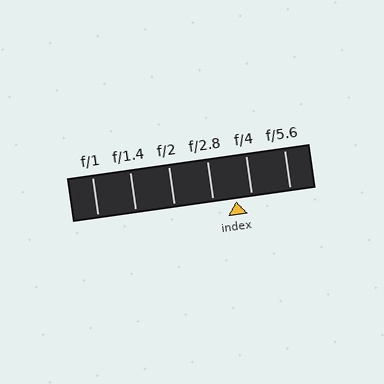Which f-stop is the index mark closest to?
The index mark is closest to f/4.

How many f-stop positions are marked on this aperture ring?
There are 6 f-stop positions marked.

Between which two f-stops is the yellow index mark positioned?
The index mark is between f/2.8 and f/4.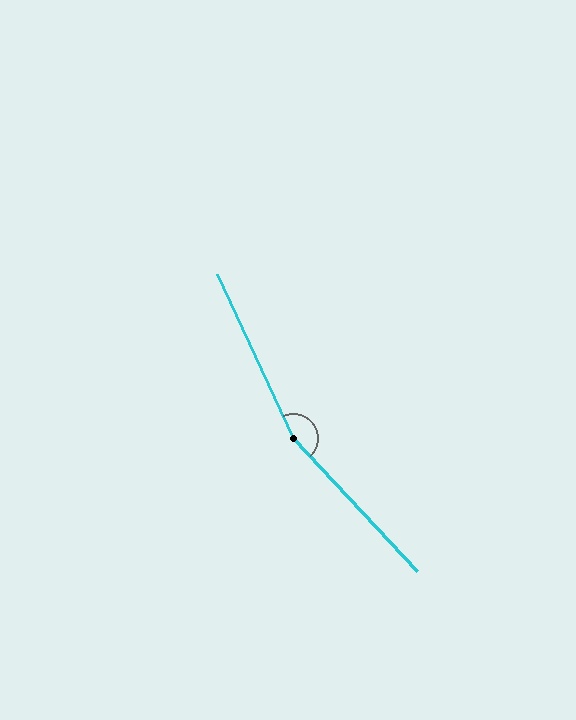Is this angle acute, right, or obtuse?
It is obtuse.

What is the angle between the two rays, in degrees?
Approximately 162 degrees.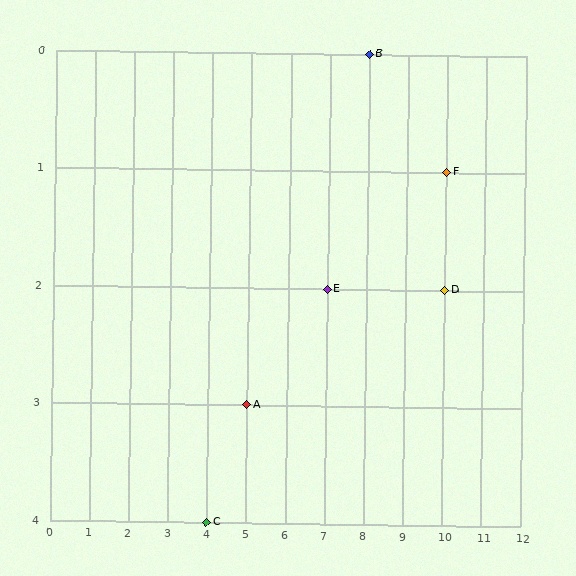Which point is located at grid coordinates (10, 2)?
Point D is at (10, 2).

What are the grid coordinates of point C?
Point C is at grid coordinates (4, 4).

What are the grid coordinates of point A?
Point A is at grid coordinates (5, 3).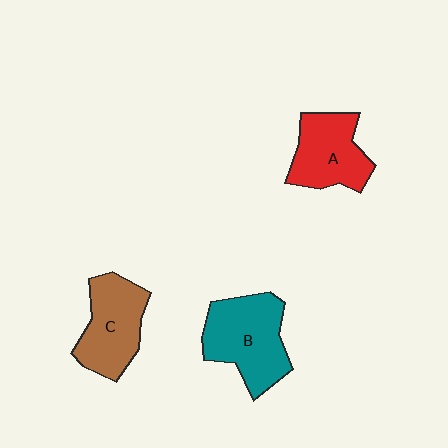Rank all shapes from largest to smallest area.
From largest to smallest: B (teal), C (brown), A (red).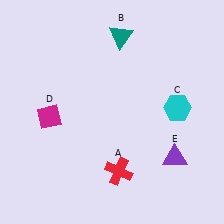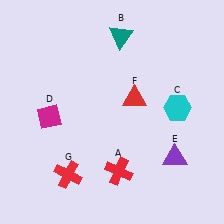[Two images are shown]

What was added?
A red triangle (F), a red cross (G) were added in Image 2.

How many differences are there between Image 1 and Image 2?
There are 2 differences between the two images.